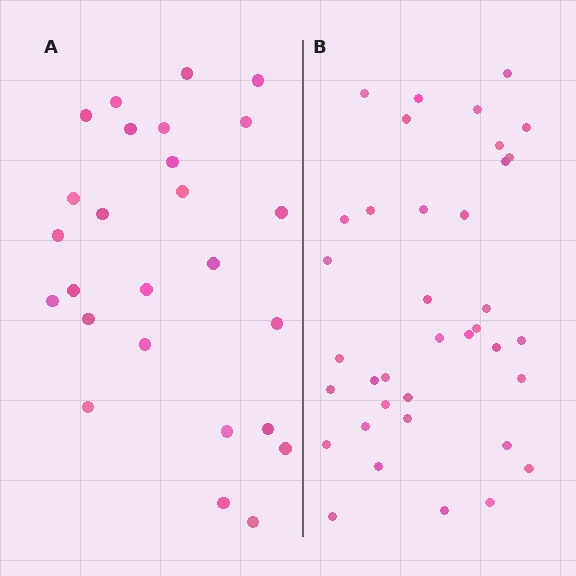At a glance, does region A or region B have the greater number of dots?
Region B (the right region) has more dots.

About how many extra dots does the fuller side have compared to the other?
Region B has roughly 12 or so more dots than region A.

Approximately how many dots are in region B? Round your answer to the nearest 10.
About 40 dots. (The exact count is 37, which rounds to 40.)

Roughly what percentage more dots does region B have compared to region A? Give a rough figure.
About 40% more.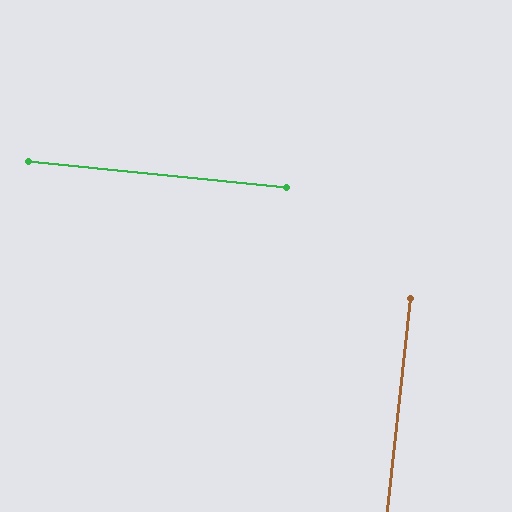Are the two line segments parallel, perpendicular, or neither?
Perpendicular — they meet at approximately 90°.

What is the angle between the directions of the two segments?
Approximately 90 degrees.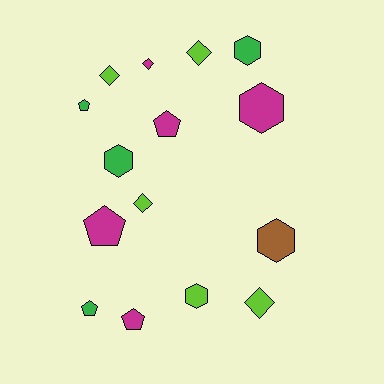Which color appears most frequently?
Lime, with 5 objects.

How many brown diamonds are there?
There are no brown diamonds.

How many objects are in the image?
There are 15 objects.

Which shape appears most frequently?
Diamond, with 5 objects.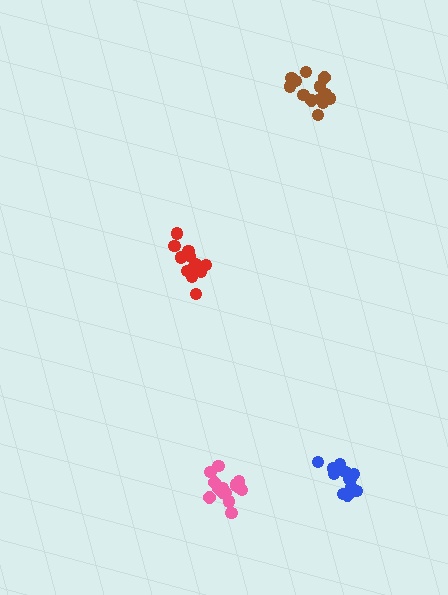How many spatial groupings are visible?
There are 4 spatial groupings.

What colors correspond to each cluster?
The clusters are colored: red, pink, blue, brown.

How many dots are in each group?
Group 1: 12 dots, Group 2: 15 dots, Group 3: 12 dots, Group 4: 14 dots (53 total).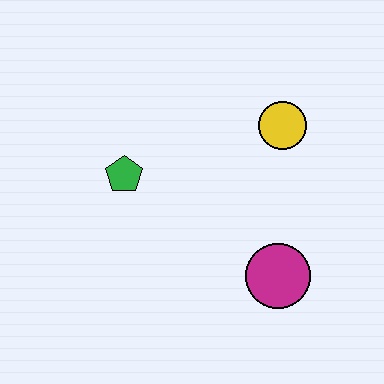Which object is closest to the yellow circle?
The magenta circle is closest to the yellow circle.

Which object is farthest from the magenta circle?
The green pentagon is farthest from the magenta circle.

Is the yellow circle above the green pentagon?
Yes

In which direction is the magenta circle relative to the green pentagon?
The magenta circle is to the right of the green pentagon.